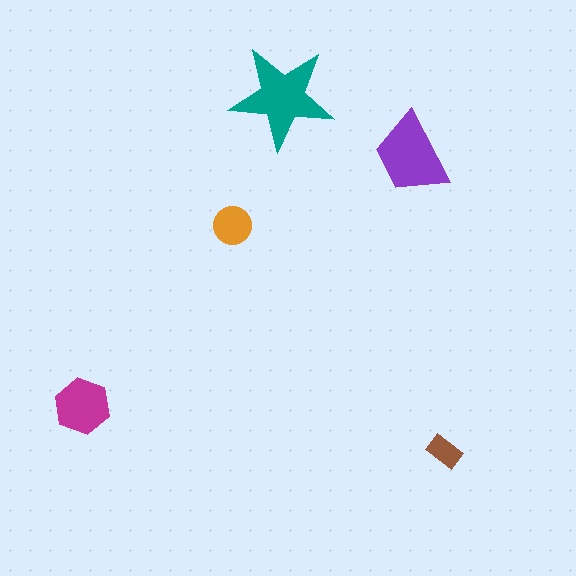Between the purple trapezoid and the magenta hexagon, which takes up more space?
The purple trapezoid.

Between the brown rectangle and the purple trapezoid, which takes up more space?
The purple trapezoid.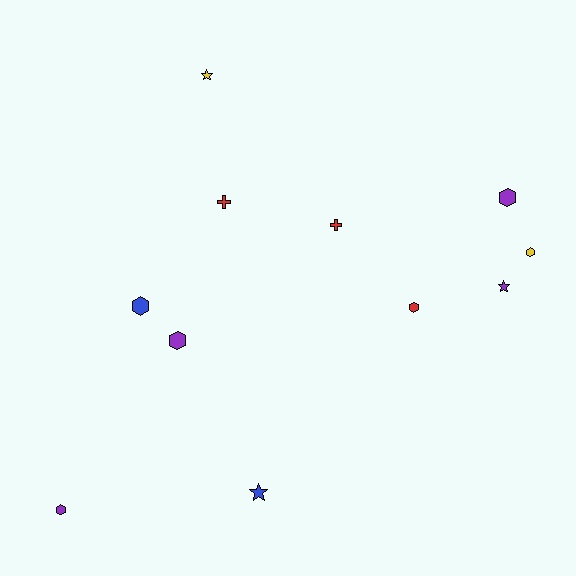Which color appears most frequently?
Purple, with 4 objects.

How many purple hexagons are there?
There are 3 purple hexagons.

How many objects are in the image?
There are 11 objects.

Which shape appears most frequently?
Hexagon, with 6 objects.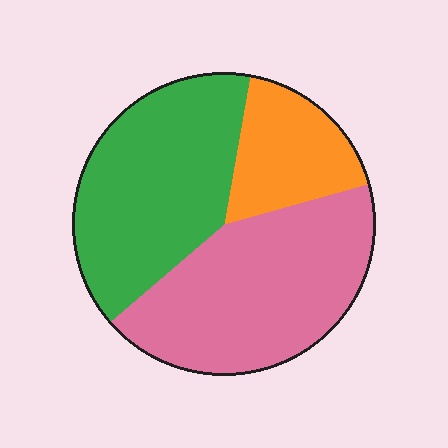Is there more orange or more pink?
Pink.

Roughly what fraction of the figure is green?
Green covers about 40% of the figure.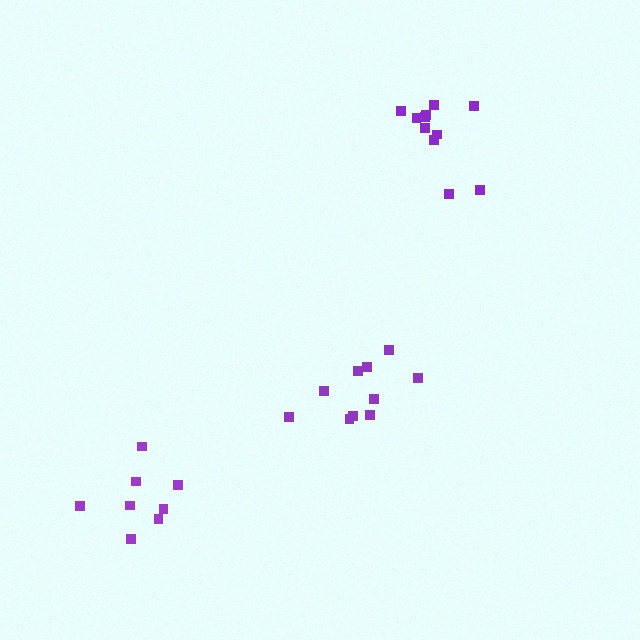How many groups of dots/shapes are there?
There are 3 groups.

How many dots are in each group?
Group 1: 8 dots, Group 2: 10 dots, Group 3: 11 dots (29 total).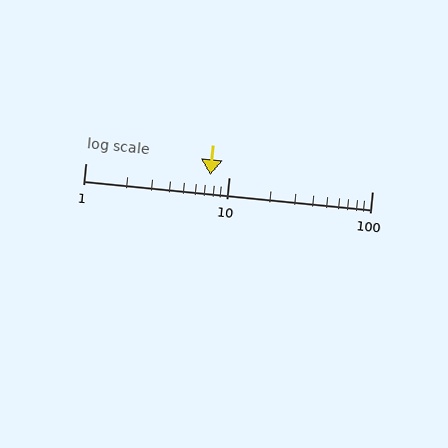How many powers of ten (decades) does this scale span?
The scale spans 2 decades, from 1 to 100.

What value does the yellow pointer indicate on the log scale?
The pointer indicates approximately 7.4.